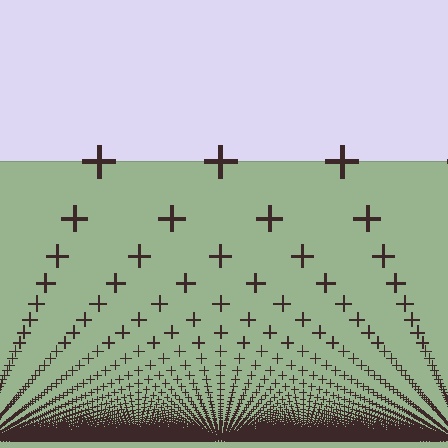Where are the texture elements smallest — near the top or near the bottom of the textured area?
Near the bottom.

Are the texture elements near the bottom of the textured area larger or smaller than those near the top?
Smaller. The gradient is inverted — elements near the bottom are smaller and denser.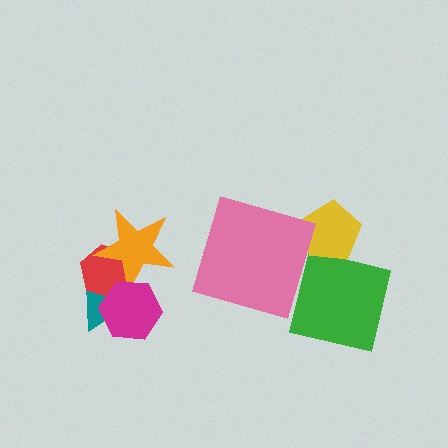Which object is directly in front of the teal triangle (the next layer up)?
The red hexagon is directly in front of the teal triangle.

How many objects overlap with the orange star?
3 objects overlap with the orange star.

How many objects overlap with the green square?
0 objects overlap with the green square.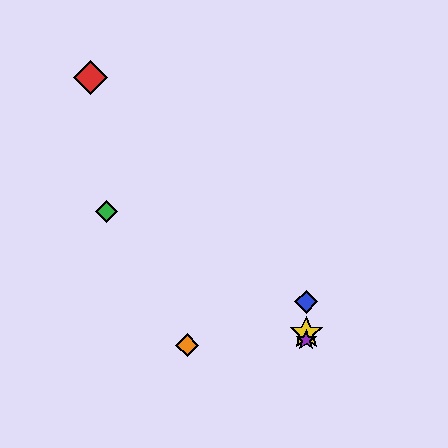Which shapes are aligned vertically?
The blue diamond, the yellow star, the purple star are aligned vertically.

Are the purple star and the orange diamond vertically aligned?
No, the purple star is at x≈306 and the orange diamond is at x≈187.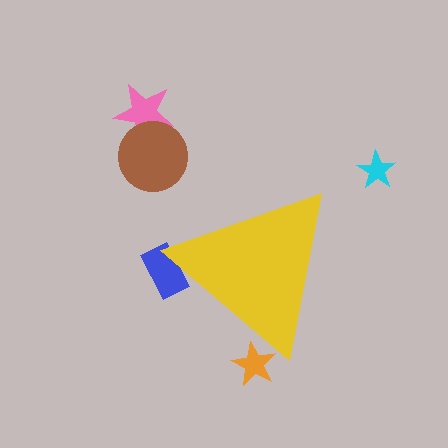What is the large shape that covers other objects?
A yellow triangle.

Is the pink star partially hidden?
No, the pink star is fully visible.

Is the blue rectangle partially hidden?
Yes, the blue rectangle is partially hidden behind the yellow triangle.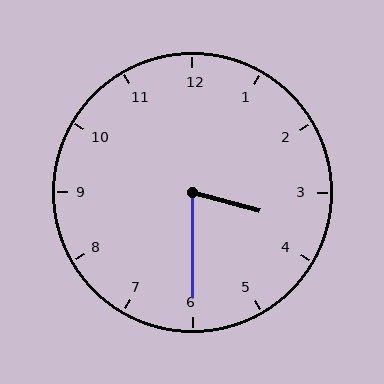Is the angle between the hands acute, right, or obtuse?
It is acute.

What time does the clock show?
3:30.